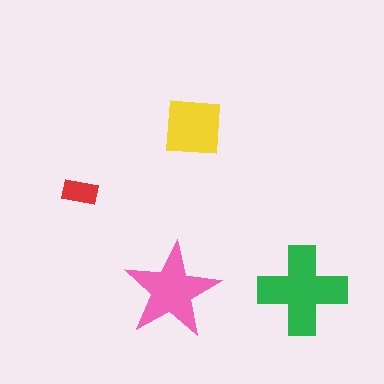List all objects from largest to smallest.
The green cross, the pink star, the yellow square, the red rectangle.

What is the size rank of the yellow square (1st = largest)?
3rd.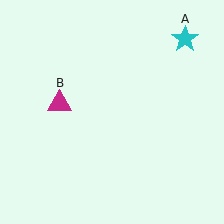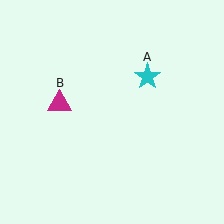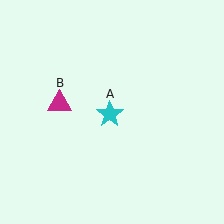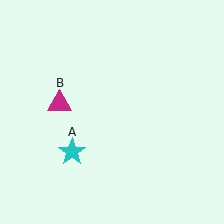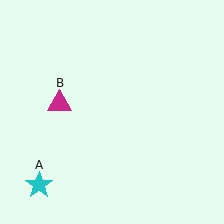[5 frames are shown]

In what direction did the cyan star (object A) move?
The cyan star (object A) moved down and to the left.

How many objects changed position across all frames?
1 object changed position: cyan star (object A).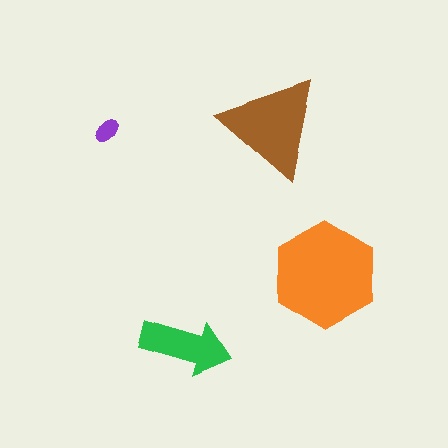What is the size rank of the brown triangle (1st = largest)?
2nd.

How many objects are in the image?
There are 4 objects in the image.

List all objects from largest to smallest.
The orange hexagon, the brown triangle, the green arrow, the purple ellipse.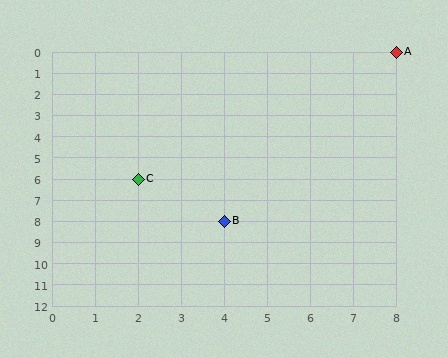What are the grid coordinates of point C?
Point C is at grid coordinates (2, 6).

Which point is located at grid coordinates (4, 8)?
Point B is at (4, 8).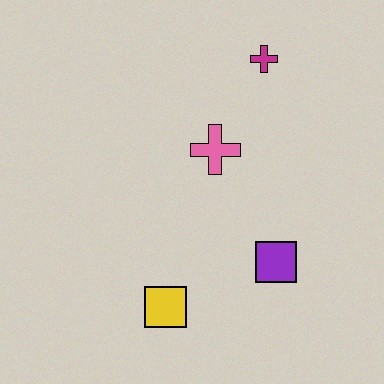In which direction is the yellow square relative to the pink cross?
The yellow square is below the pink cross.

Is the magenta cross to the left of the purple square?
Yes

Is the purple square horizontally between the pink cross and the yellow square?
No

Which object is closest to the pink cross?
The magenta cross is closest to the pink cross.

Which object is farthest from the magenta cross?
The yellow square is farthest from the magenta cross.